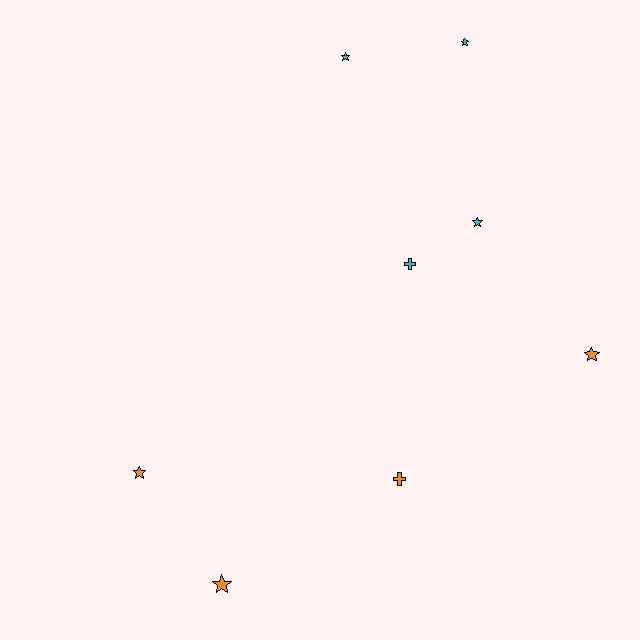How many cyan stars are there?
There are 3 cyan stars.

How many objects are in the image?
There are 8 objects.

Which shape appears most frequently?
Star, with 6 objects.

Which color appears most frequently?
Cyan, with 4 objects.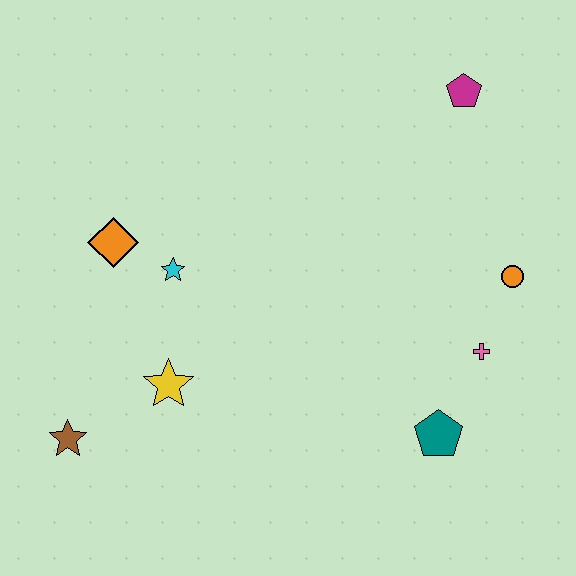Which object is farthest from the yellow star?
The magenta pentagon is farthest from the yellow star.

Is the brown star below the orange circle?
Yes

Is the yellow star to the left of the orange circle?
Yes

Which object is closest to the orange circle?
The pink cross is closest to the orange circle.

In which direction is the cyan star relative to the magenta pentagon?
The cyan star is to the left of the magenta pentagon.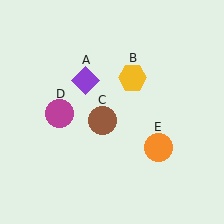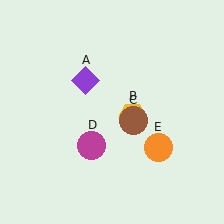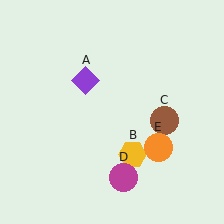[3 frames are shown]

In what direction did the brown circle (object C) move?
The brown circle (object C) moved right.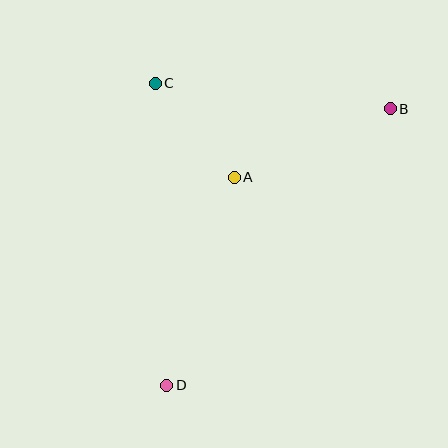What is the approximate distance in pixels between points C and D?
The distance between C and D is approximately 302 pixels.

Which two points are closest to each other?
Points A and C are closest to each other.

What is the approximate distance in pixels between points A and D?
The distance between A and D is approximately 219 pixels.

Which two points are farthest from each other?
Points B and D are farthest from each other.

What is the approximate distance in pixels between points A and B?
The distance between A and B is approximately 170 pixels.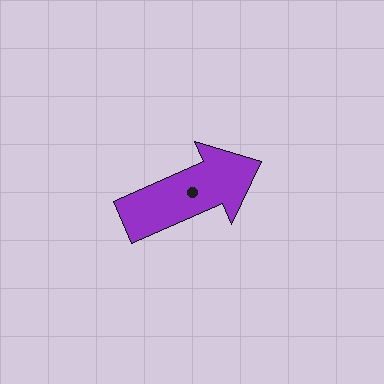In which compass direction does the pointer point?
Northeast.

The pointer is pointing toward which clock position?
Roughly 2 o'clock.